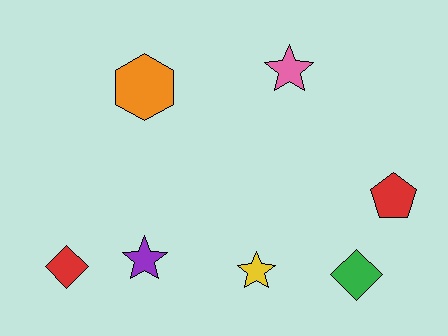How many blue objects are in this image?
There are no blue objects.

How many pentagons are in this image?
There is 1 pentagon.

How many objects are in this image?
There are 7 objects.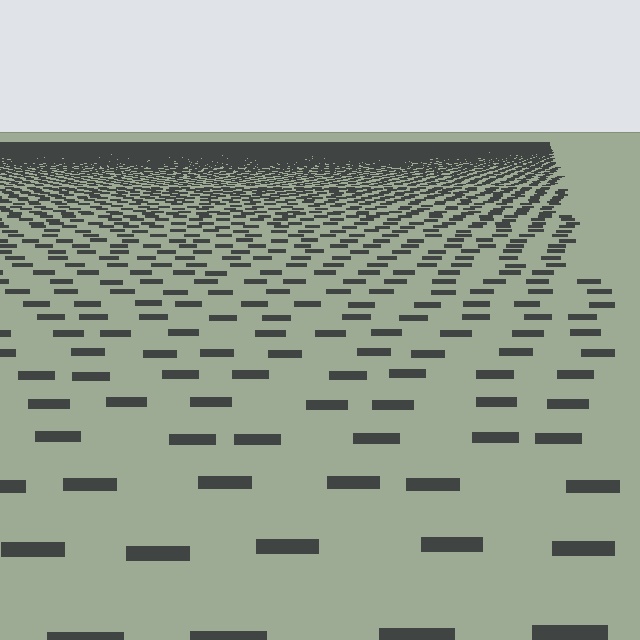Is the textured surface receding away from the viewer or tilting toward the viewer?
The surface is receding away from the viewer. Texture elements get smaller and denser toward the top.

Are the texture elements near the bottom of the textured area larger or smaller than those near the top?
Larger. Near the bottom, elements are closer to the viewer and appear at a bigger on-screen size.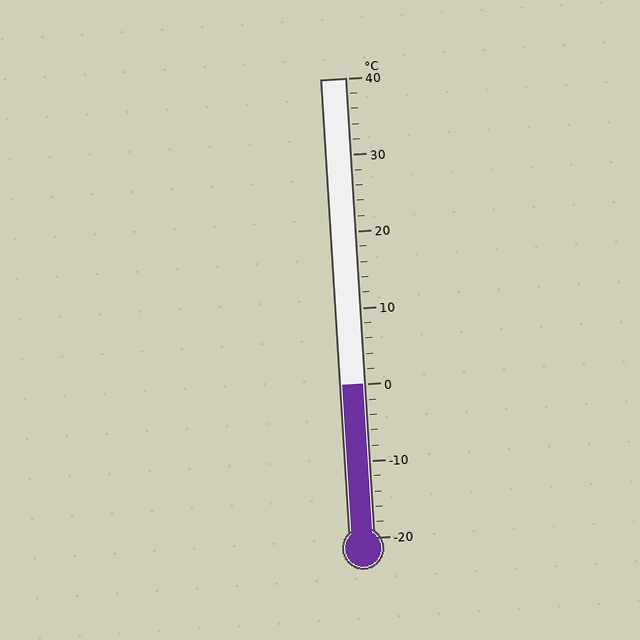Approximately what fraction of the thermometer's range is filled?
The thermometer is filled to approximately 35% of its range.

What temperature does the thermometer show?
The thermometer shows approximately 0°C.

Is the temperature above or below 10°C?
The temperature is below 10°C.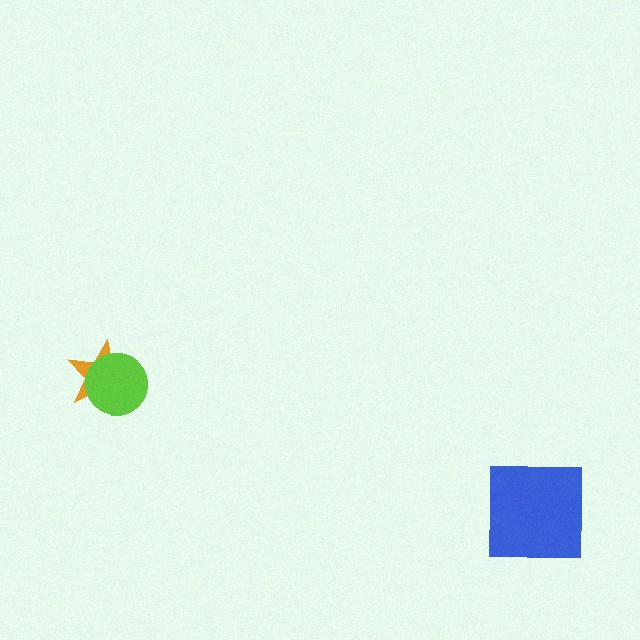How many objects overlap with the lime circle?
1 object overlaps with the lime circle.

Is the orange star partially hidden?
Yes, it is partially covered by another shape.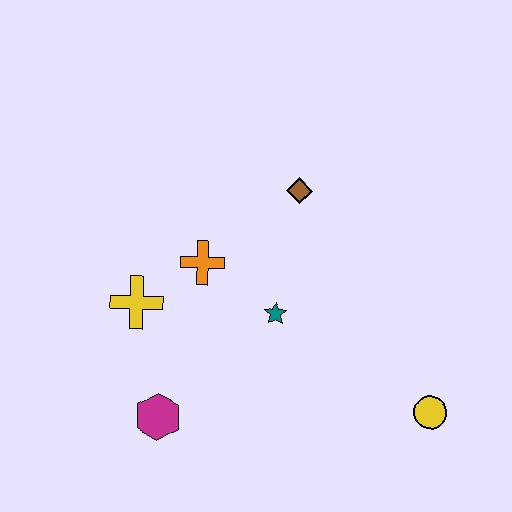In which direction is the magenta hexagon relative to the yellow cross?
The magenta hexagon is below the yellow cross.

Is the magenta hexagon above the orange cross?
No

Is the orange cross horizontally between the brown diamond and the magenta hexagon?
Yes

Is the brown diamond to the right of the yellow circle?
No